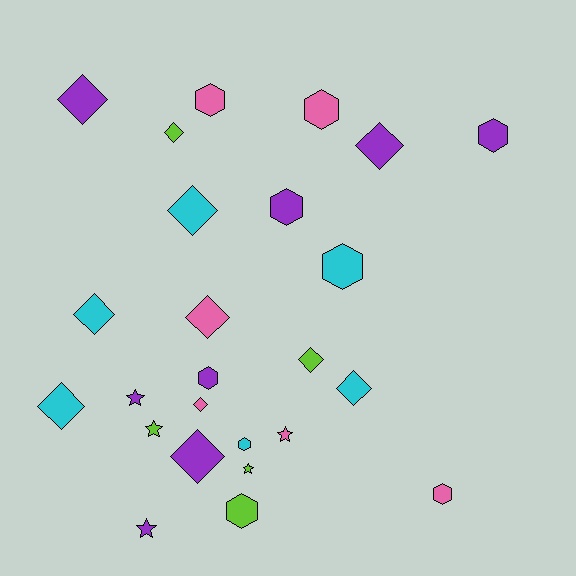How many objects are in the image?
There are 25 objects.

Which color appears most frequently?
Purple, with 8 objects.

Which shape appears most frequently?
Diamond, with 11 objects.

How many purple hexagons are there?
There are 3 purple hexagons.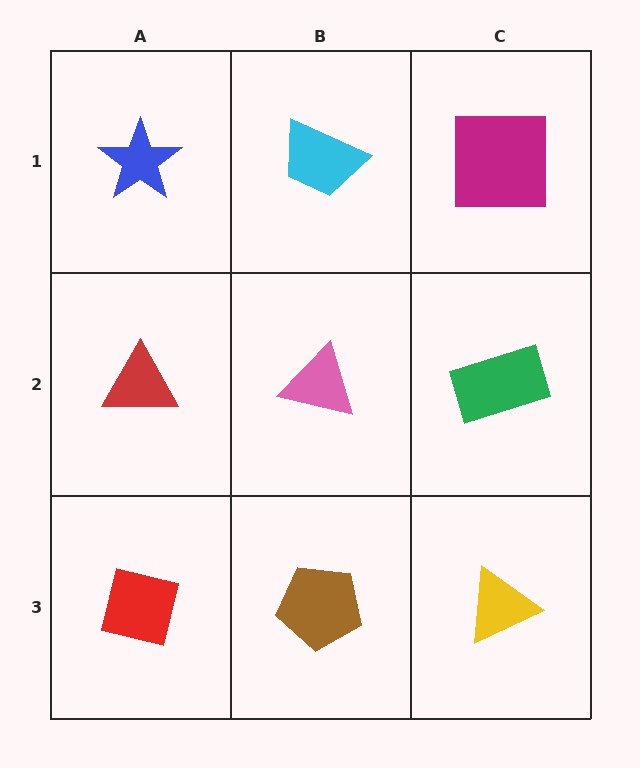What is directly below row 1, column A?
A red triangle.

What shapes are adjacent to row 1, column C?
A green rectangle (row 2, column C), a cyan trapezoid (row 1, column B).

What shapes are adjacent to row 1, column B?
A pink triangle (row 2, column B), a blue star (row 1, column A), a magenta square (row 1, column C).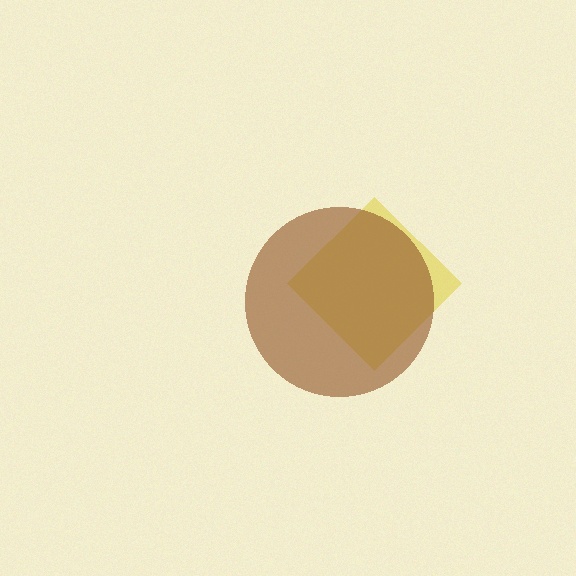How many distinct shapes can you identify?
There are 2 distinct shapes: a yellow diamond, a brown circle.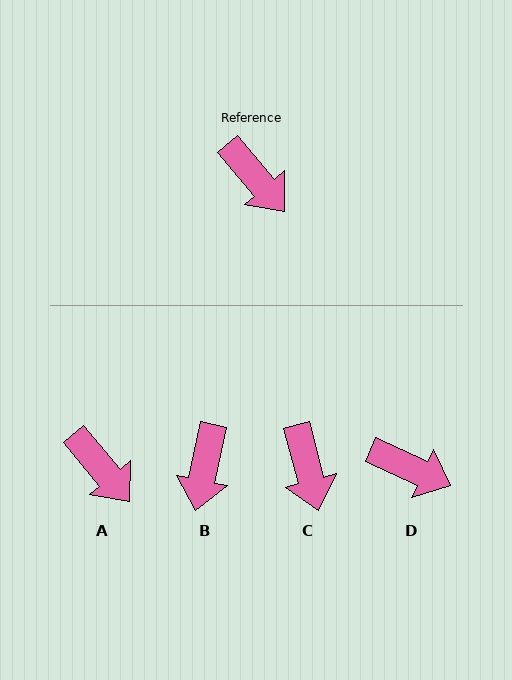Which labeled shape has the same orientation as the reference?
A.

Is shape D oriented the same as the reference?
No, it is off by about 25 degrees.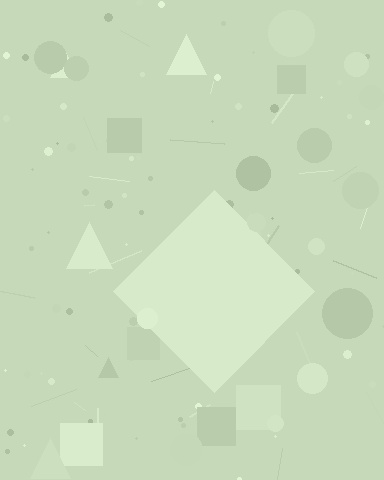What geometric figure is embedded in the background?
A diamond is embedded in the background.